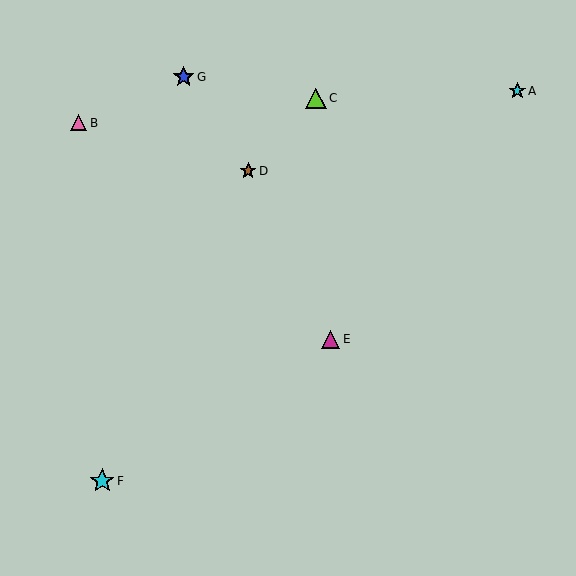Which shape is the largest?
The cyan star (labeled F) is the largest.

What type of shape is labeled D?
Shape D is a brown star.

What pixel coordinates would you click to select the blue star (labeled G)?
Click at (184, 77) to select the blue star G.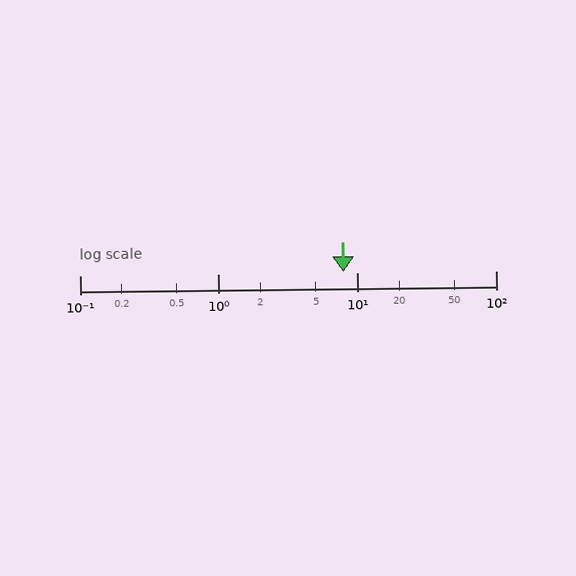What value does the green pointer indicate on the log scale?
The pointer indicates approximately 8.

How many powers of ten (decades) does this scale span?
The scale spans 3 decades, from 0.1 to 100.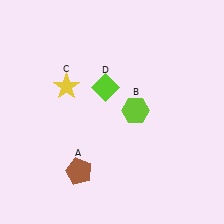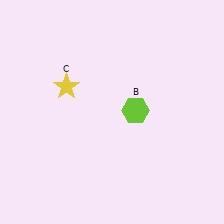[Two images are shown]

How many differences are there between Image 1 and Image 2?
There are 2 differences between the two images.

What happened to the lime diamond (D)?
The lime diamond (D) was removed in Image 2. It was in the top-left area of Image 1.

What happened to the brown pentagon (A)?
The brown pentagon (A) was removed in Image 2. It was in the bottom-left area of Image 1.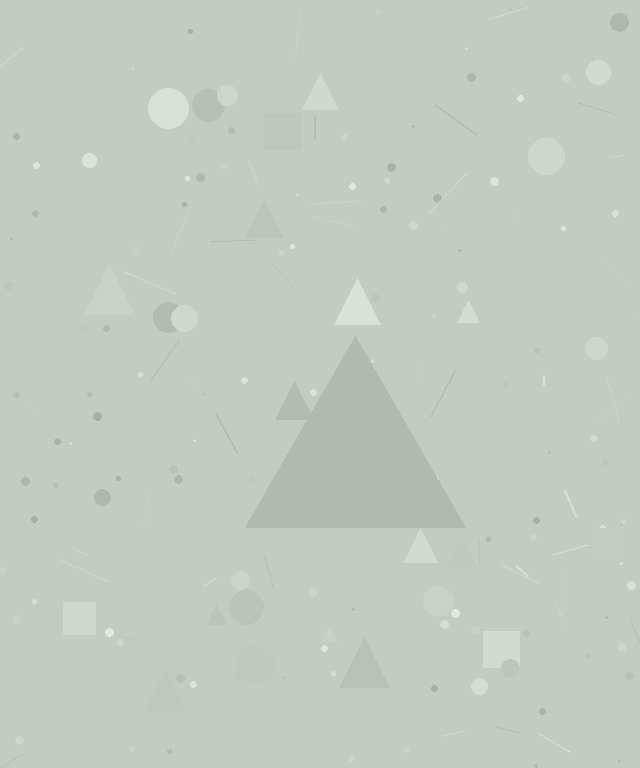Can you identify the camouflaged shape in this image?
The camouflaged shape is a triangle.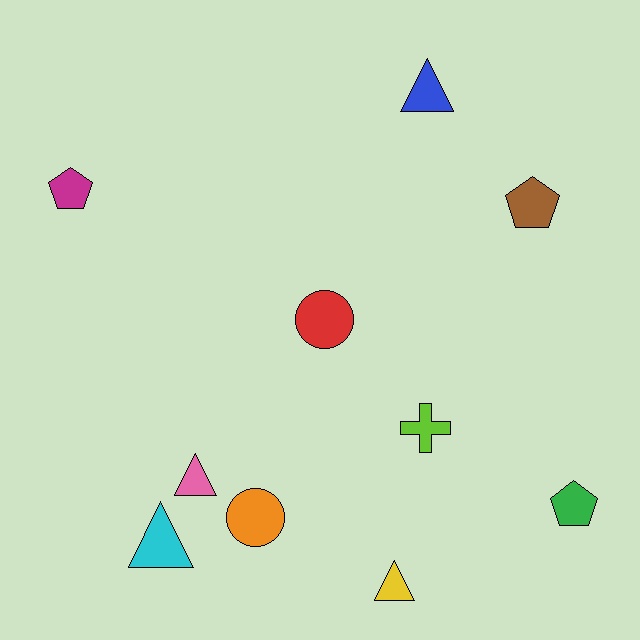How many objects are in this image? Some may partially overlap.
There are 10 objects.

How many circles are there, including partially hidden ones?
There are 2 circles.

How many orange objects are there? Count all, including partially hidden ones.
There is 1 orange object.